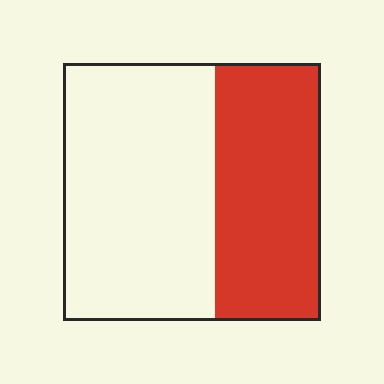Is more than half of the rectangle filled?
No.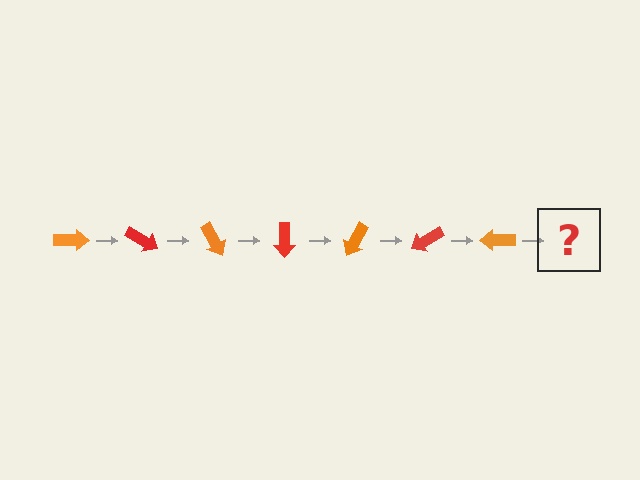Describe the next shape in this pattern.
It should be a red arrow, rotated 210 degrees from the start.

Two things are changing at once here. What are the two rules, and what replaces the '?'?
The two rules are that it rotates 30 degrees each step and the color cycles through orange and red. The '?' should be a red arrow, rotated 210 degrees from the start.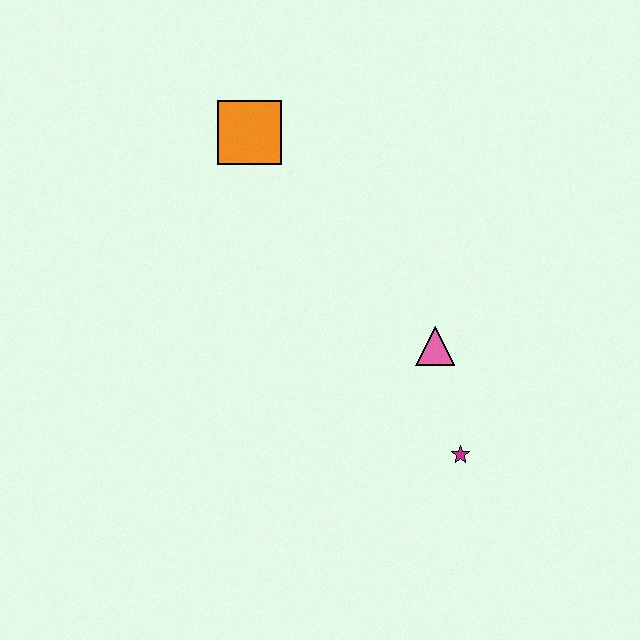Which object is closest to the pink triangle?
The magenta star is closest to the pink triangle.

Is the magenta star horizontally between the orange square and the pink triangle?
No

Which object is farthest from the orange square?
The magenta star is farthest from the orange square.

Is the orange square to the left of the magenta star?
Yes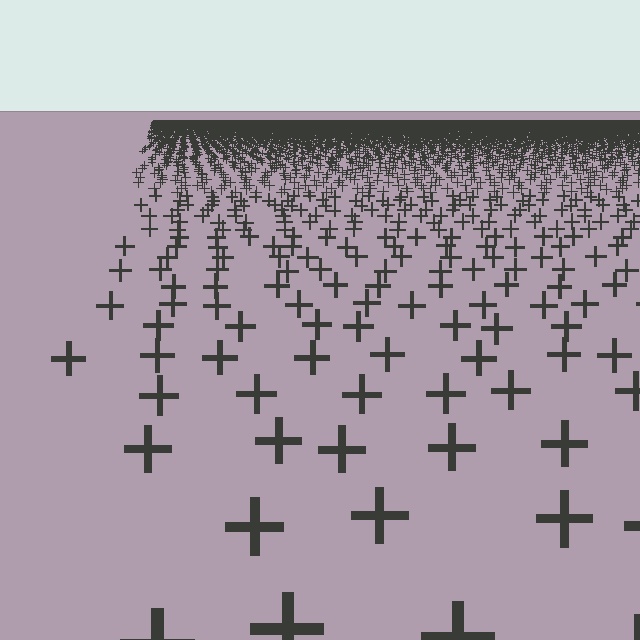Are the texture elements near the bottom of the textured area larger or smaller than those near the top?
Larger. Near the bottom, elements are closer to the viewer and appear at a bigger on-screen size.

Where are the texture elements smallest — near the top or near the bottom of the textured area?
Near the top.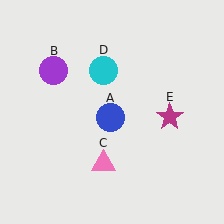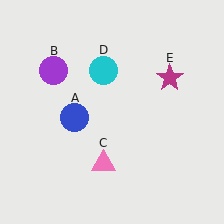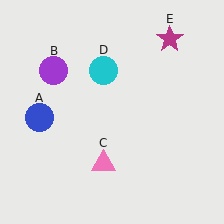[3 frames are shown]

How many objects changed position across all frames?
2 objects changed position: blue circle (object A), magenta star (object E).